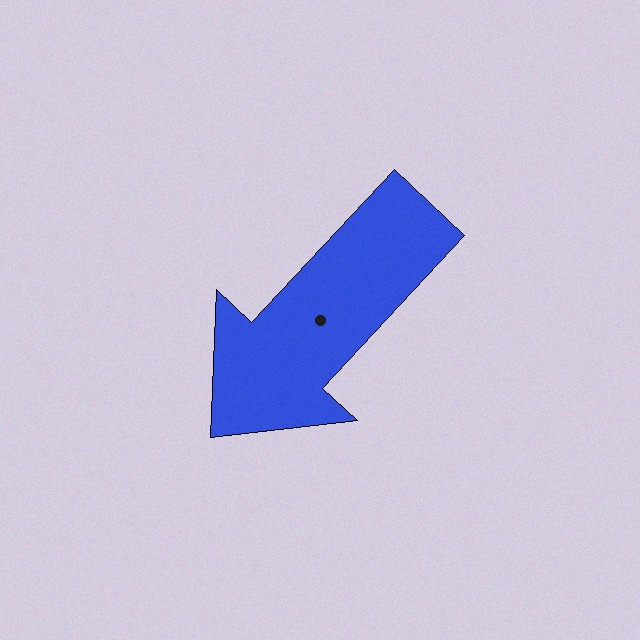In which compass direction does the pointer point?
Southwest.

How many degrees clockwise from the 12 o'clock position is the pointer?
Approximately 223 degrees.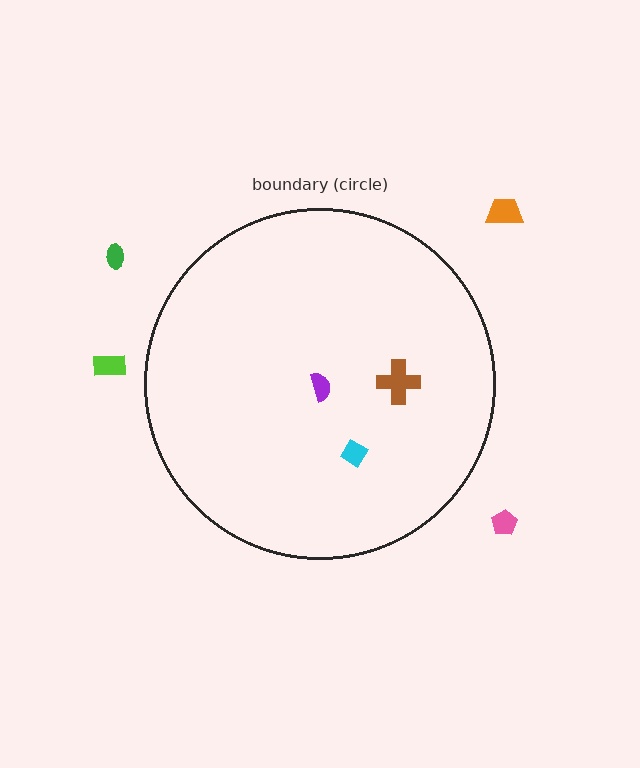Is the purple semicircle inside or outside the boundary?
Inside.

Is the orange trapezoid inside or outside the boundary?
Outside.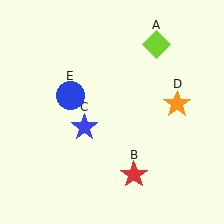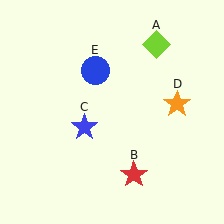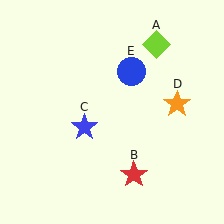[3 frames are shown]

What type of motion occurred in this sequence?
The blue circle (object E) rotated clockwise around the center of the scene.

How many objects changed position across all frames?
1 object changed position: blue circle (object E).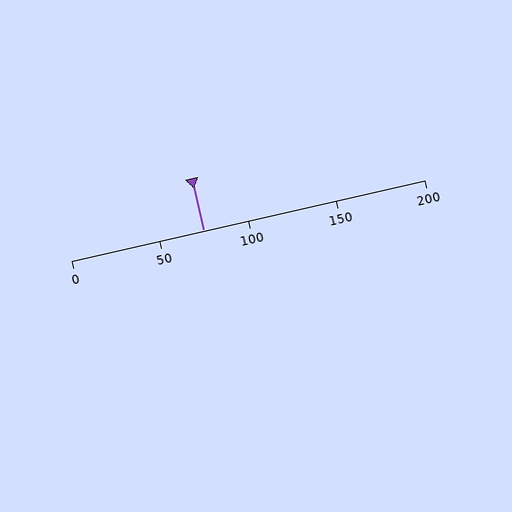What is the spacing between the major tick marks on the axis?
The major ticks are spaced 50 apart.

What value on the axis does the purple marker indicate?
The marker indicates approximately 75.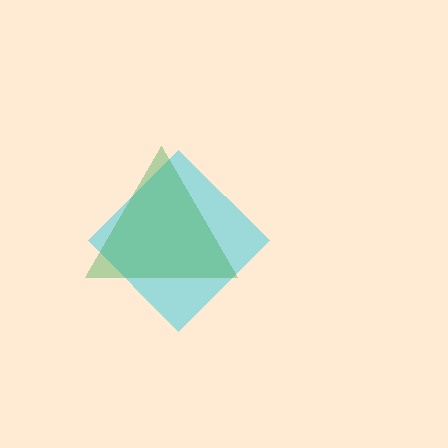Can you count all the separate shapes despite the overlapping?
Yes, there are 2 separate shapes.